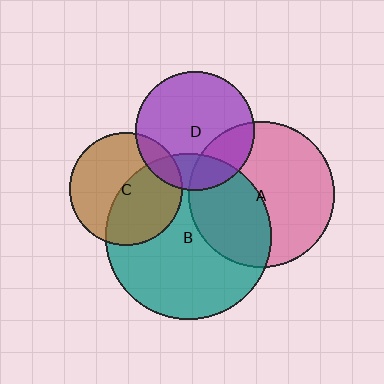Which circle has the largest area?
Circle B (teal).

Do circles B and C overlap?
Yes.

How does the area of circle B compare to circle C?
Approximately 2.2 times.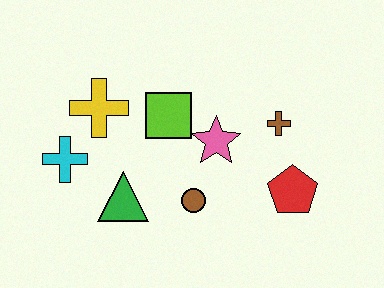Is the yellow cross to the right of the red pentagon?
No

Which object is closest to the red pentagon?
The brown cross is closest to the red pentagon.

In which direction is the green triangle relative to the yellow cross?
The green triangle is below the yellow cross.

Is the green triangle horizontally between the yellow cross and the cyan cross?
No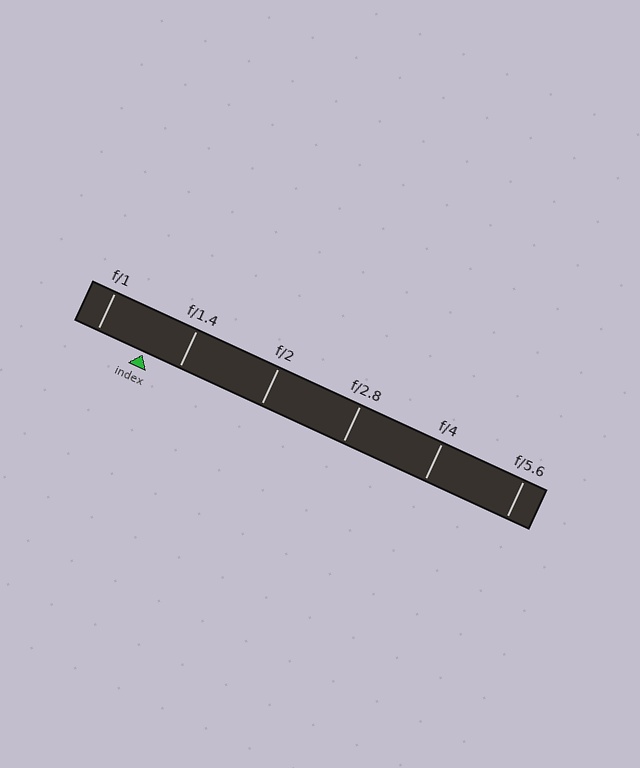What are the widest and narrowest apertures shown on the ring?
The widest aperture shown is f/1 and the narrowest is f/5.6.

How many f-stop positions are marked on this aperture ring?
There are 6 f-stop positions marked.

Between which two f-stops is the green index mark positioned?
The index mark is between f/1 and f/1.4.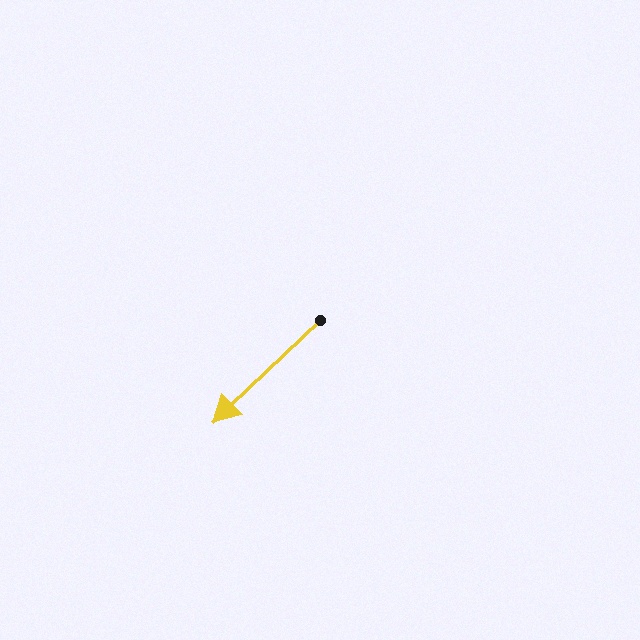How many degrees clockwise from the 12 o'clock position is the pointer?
Approximately 226 degrees.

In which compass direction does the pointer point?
Southwest.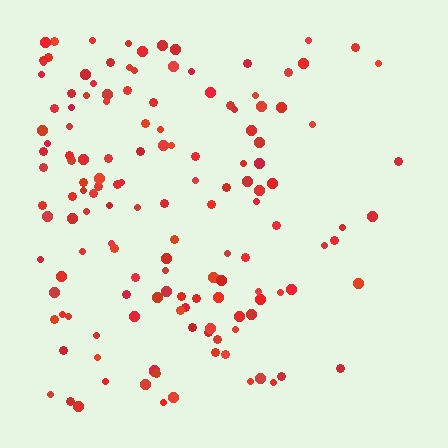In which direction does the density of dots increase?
From right to left, with the left side densest.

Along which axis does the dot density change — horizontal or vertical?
Horizontal.